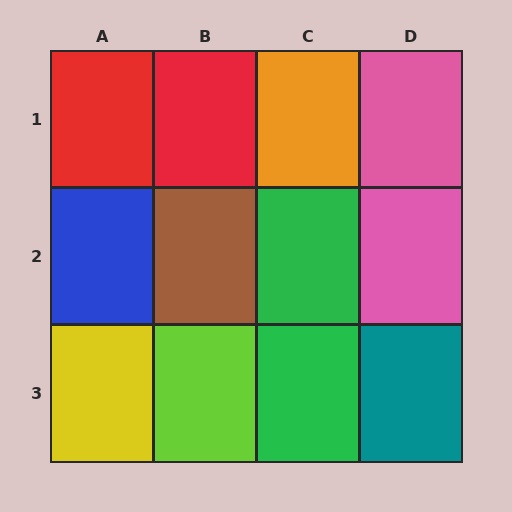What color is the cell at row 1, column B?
Red.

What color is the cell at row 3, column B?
Lime.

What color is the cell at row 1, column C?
Orange.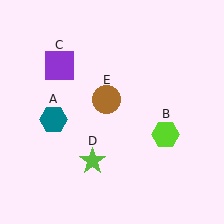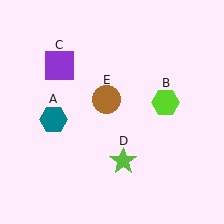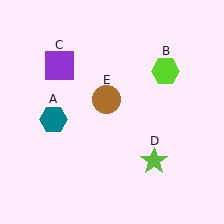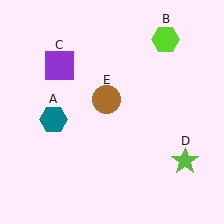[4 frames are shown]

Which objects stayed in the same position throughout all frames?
Teal hexagon (object A) and purple square (object C) and brown circle (object E) remained stationary.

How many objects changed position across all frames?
2 objects changed position: lime hexagon (object B), lime star (object D).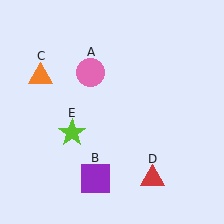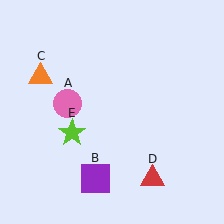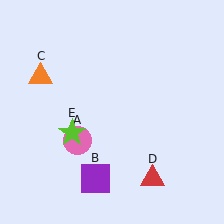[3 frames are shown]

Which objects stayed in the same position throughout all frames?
Purple square (object B) and orange triangle (object C) and red triangle (object D) and lime star (object E) remained stationary.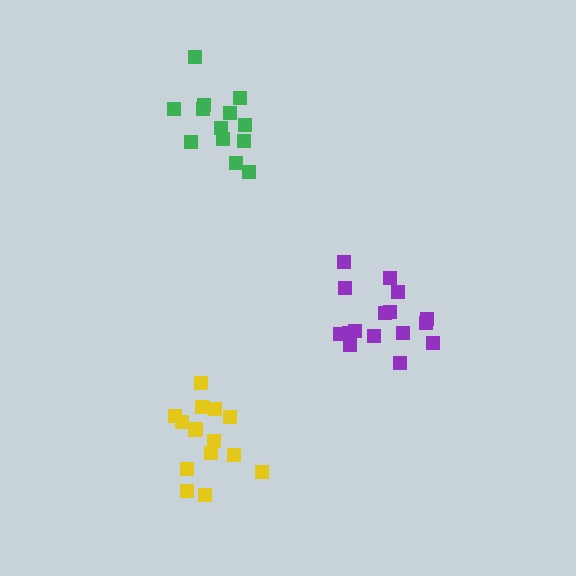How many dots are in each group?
Group 1: 13 dots, Group 2: 15 dots, Group 3: 16 dots (44 total).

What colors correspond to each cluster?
The clusters are colored: green, yellow, purple.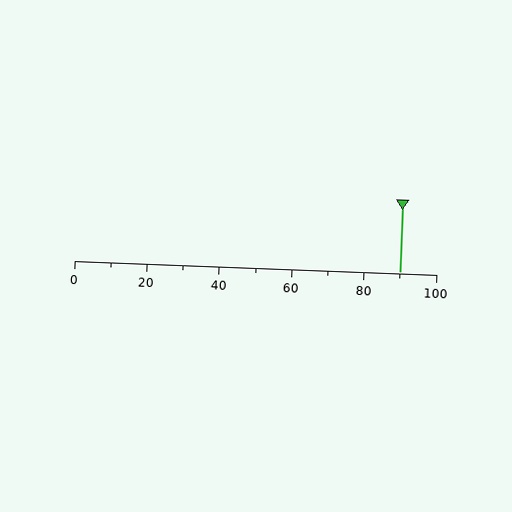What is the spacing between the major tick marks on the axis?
The major ticks are spaced 20 apart.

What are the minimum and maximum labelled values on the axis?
The axis runs from 0 to 100.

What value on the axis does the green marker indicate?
The marker indicates approximately 90.